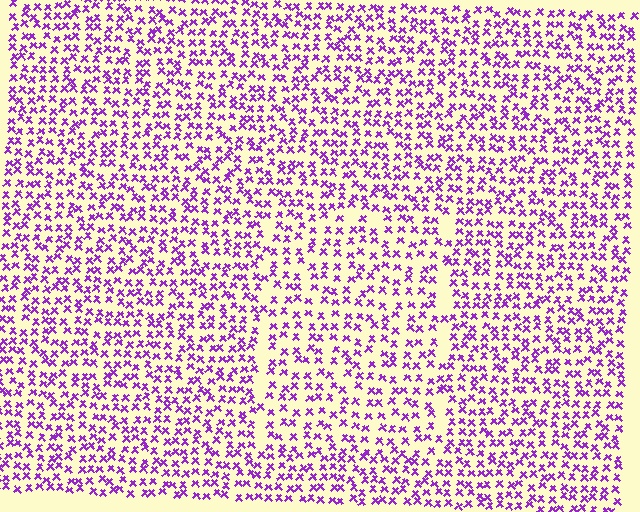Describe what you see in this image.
The image contains small purple elements arranged at two different densities. A rectangle-shaped region is visible where the elements are less densely packed than the surrounding area.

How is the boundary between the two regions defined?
The boundary is defined by a change in element density (approximately 1.4x ratio). All elements are the same color, size, and shape.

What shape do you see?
I see a rectangle.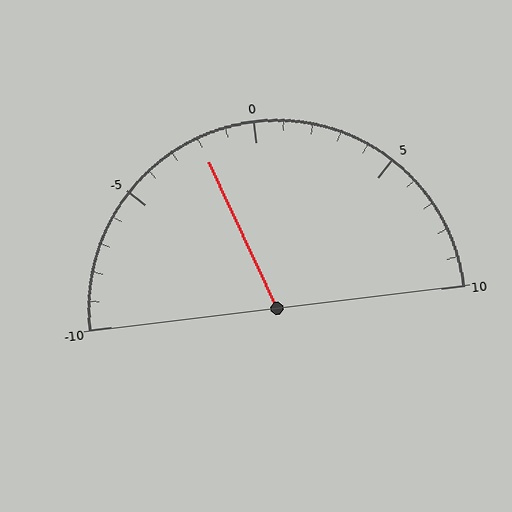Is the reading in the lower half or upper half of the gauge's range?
The reading is in the lower half of the range (-10 to 10).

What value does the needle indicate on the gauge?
The needle indicates approximately -2.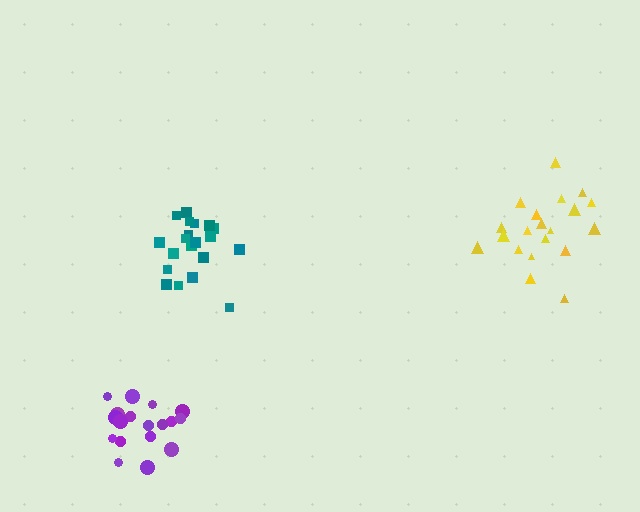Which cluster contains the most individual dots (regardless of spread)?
Yellow (20).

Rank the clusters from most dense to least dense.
teal, purple, yellow.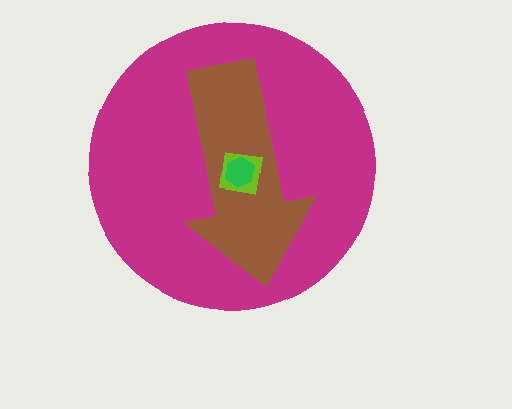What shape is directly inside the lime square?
The green hexagon.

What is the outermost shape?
The magenta circle.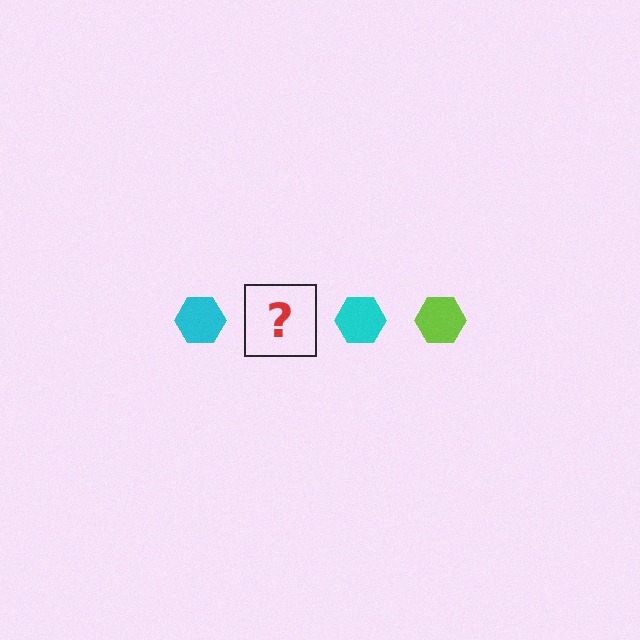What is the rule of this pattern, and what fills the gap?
The rule is that the pattern cycles through cyan, lime hexagons. The gap should be filled with a lime hexagon.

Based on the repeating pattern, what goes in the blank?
The blank should be a lime hexagon.